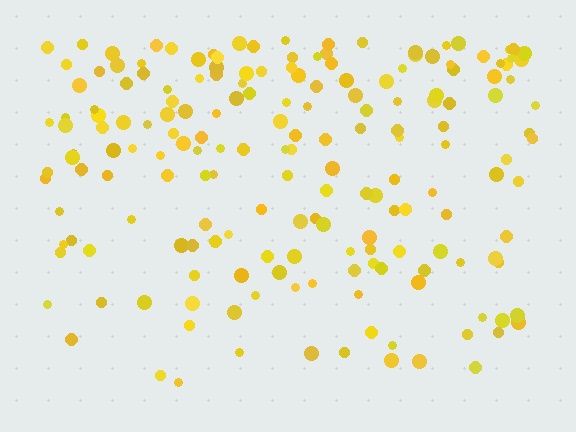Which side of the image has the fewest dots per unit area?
The bottom.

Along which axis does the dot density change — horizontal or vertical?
Vertical.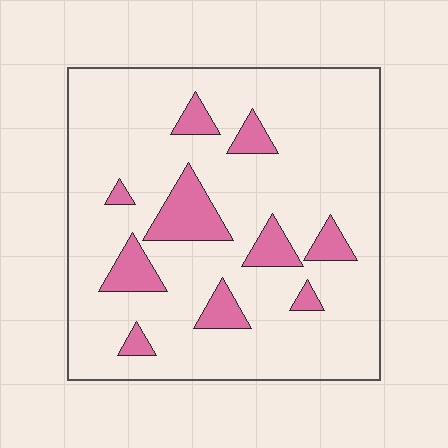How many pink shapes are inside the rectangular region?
10.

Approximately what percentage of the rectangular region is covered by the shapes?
Approximately 15%.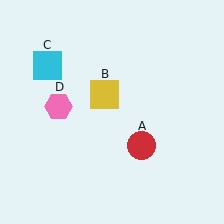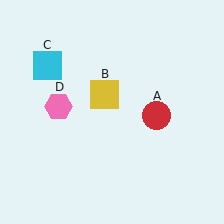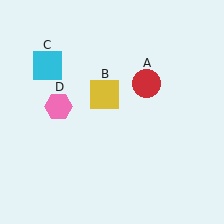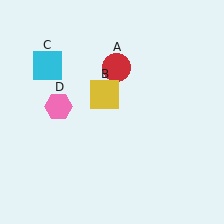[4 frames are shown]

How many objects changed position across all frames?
1 object changed position: red circle (object A).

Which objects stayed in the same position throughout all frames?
Yellow square (object B) and cyan square (object C) and pink hexagon (object D) remained stationary.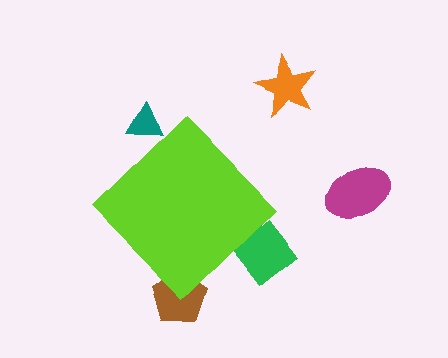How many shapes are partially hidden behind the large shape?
3 shapes are partially hidden.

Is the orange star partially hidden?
No, the orange star is fully visible.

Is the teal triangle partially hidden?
Yes, the teal triangle is partially hidden behind the lime diamond.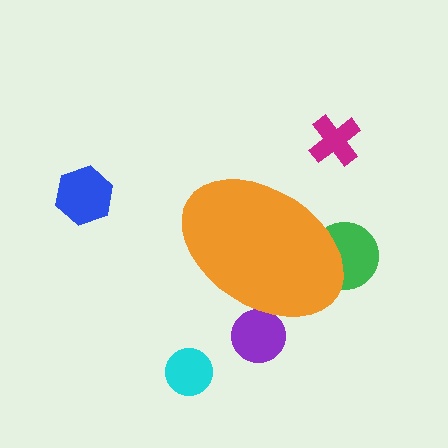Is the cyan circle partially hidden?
No, the cyan circle is fully visible.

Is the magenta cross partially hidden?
No, the magenta cross is fully visible.